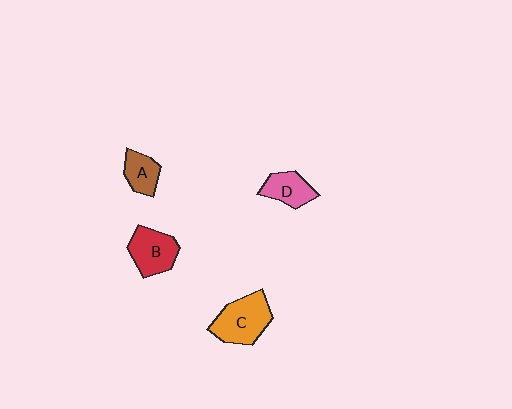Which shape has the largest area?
Shape C (orange).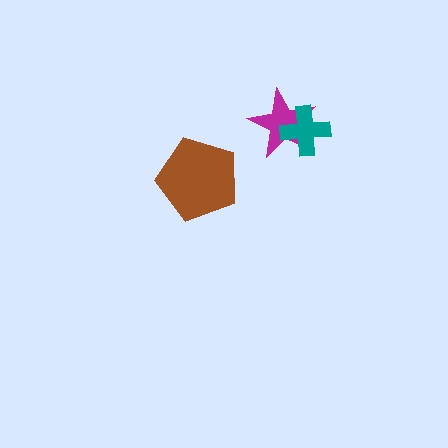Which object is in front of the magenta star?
The teal cross is in front of the magenta star.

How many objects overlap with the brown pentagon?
0 objects overlap with the brown pentagon.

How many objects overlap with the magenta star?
1 object overlaps with the magenta star.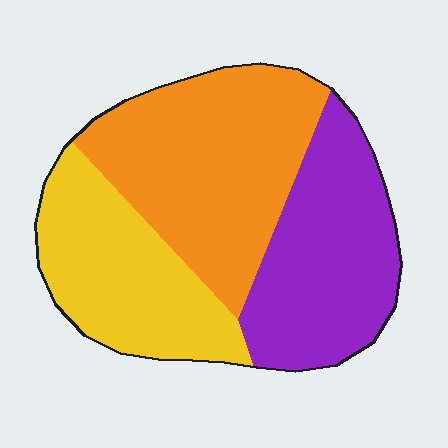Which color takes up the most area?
Orange, at roughly 40%.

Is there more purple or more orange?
Orange.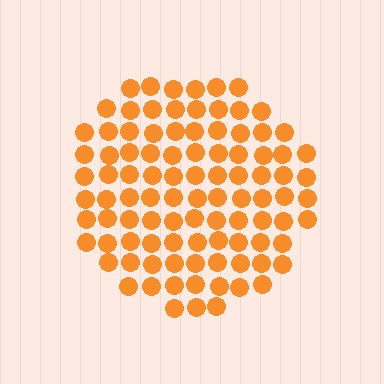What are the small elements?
The small elements are circles.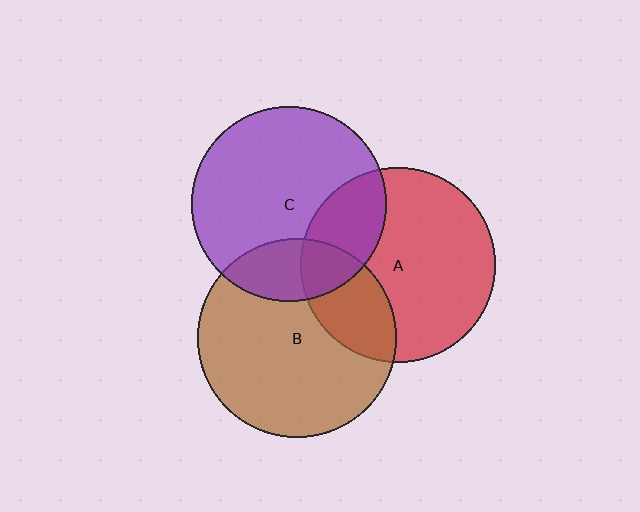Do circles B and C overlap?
Yes.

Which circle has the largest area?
Circle B (brown).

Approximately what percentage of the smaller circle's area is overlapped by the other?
Approximately 20%.